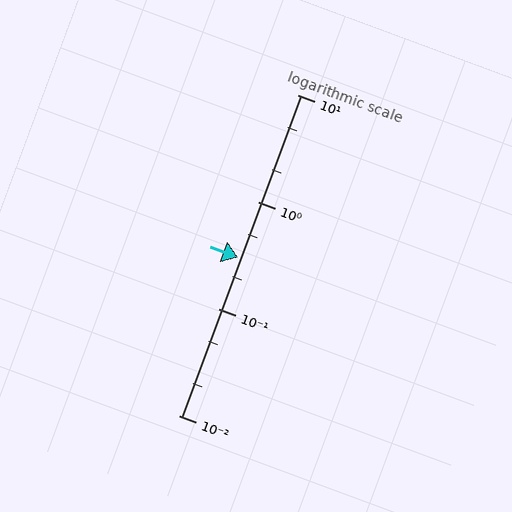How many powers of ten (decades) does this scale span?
The scale spans 3 decades, from 0.01 to 10.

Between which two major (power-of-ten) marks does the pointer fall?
The pointer is between 0.1 and 1.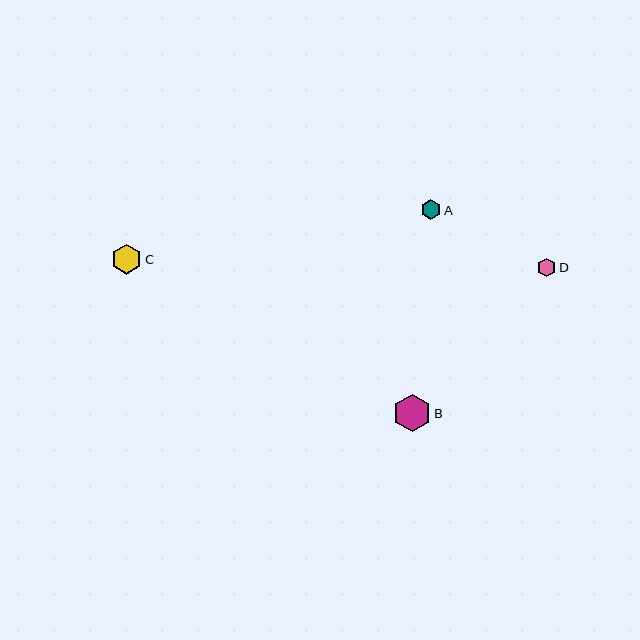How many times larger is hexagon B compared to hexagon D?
Hexagon B is approximately 2.1 times the size of hexagon D.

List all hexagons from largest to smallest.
From largest to smallest: B, C, A, D.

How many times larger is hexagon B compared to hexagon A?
Hexagon B is approximately 1.9 times the size of hexagon A.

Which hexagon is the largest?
Hexagon B is the largest with a size of approximately 38 pixels.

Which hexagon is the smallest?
Hexagon D is the smallest with a size of approximately 18 pixels.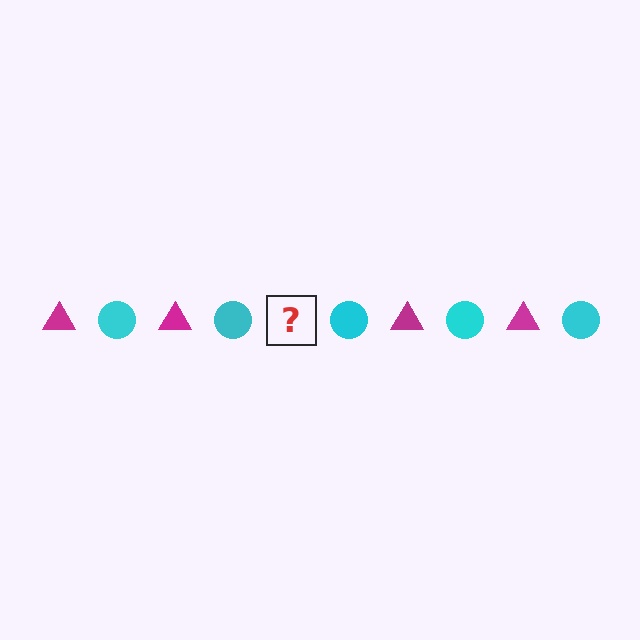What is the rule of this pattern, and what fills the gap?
The rule is that the pattern alternates between magenta triangle and cyan circle. The gap should be filled with a magenta triangle.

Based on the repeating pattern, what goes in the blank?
The blank should be a magenta triangle.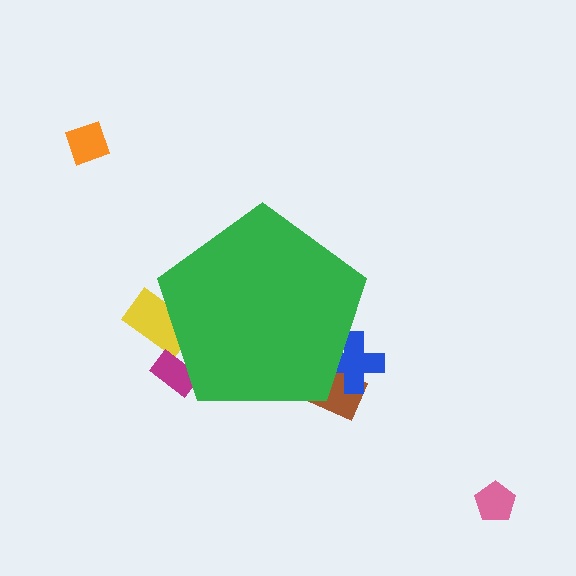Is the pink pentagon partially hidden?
No, the pink pentagon is fully visible.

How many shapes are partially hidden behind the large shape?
4 shapes are partially hidden.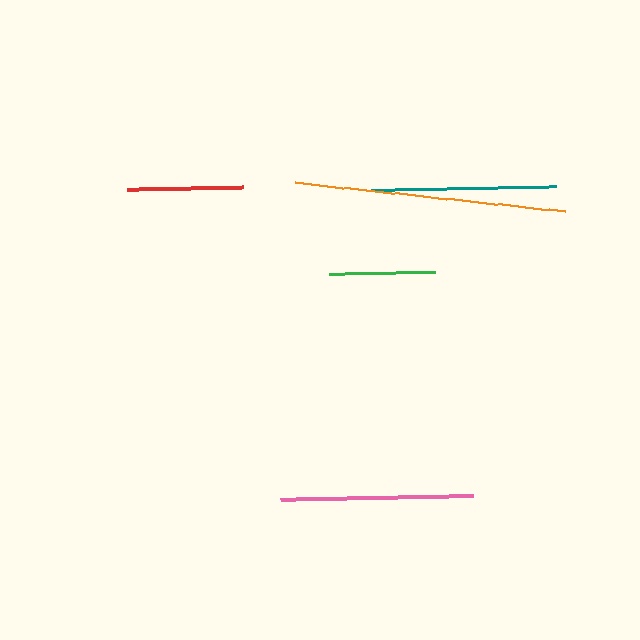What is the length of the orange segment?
The orange segment is approximately 271 pixels long.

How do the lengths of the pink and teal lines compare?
The pink and teal lines are approximately the same length.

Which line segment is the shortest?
The green line is the shortest at approximately 106 pixels.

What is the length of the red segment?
The red segment is approximately 116 pixels long.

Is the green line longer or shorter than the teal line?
The teal line is longer than the green line.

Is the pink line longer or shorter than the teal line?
The pink line is longer than the teal line.